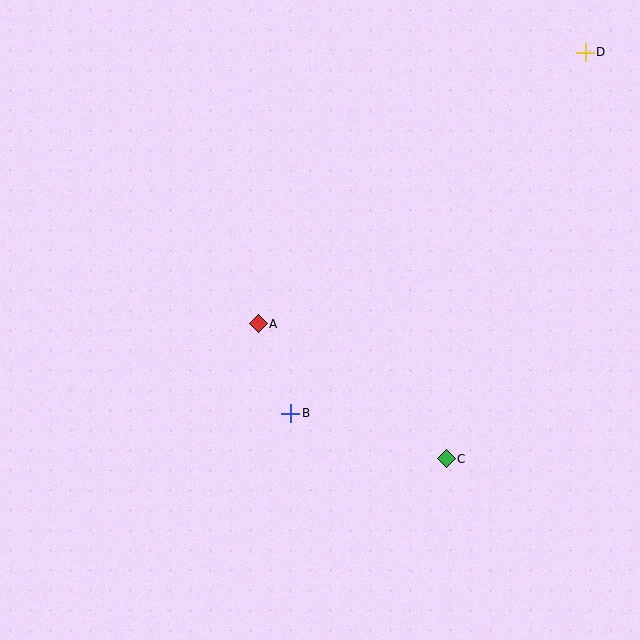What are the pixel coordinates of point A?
Point A is at (258, 324).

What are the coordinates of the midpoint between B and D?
The midpoint between B and D is at (438, 233).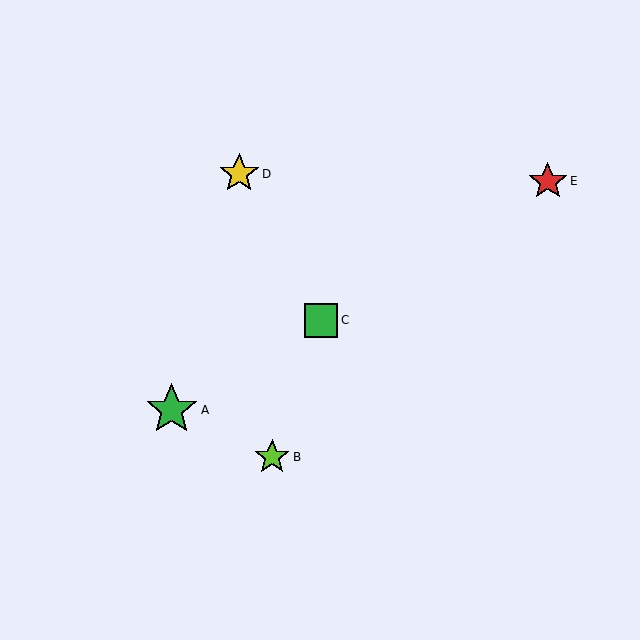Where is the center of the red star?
The center of the red star is at (548, 181).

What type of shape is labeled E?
Shape E is a red star.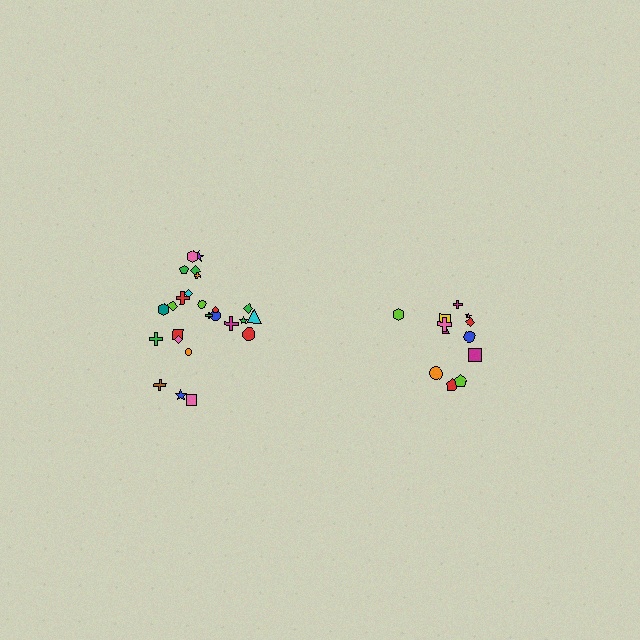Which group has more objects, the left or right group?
The left group.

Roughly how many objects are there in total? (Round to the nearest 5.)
Roughly 35 objects in total.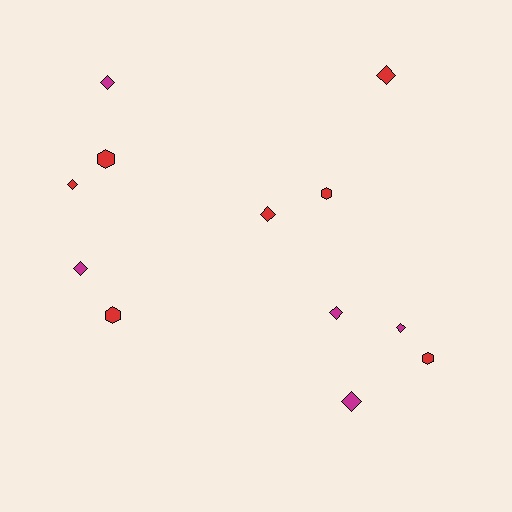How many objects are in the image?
There are 12 objects.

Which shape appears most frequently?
Diamond, with 8 objects.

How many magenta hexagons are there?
There are no magenta hexagons.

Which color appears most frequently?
Red, with 7 objects.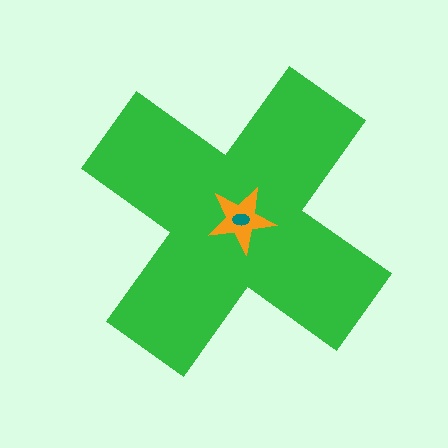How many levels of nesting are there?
3.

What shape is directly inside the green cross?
The orange star.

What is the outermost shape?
The green cross.